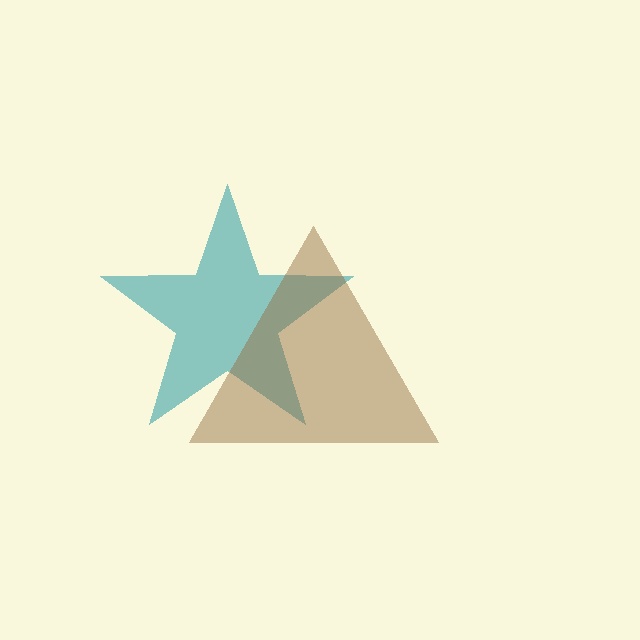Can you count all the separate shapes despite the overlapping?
Yes, there are 2 separate shapes.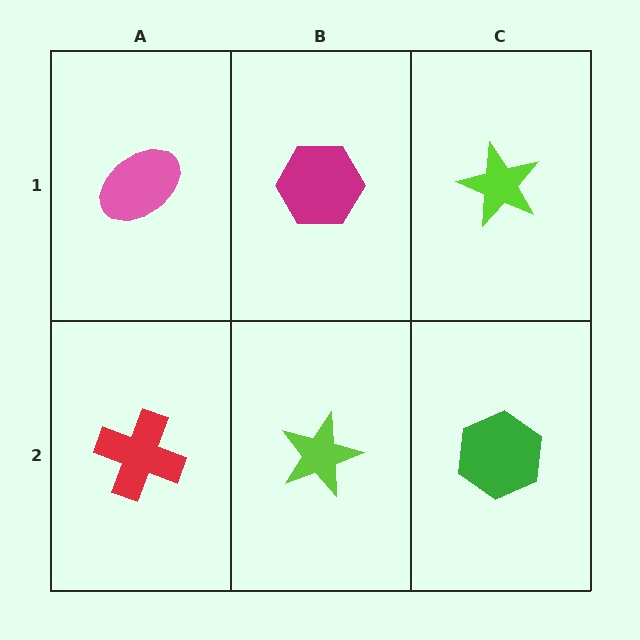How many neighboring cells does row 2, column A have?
2.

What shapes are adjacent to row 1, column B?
A lime star (row 2, column B), a pink ellipse (row 1, column A), a lime star (row 1, column C).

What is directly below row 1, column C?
A green hexagon.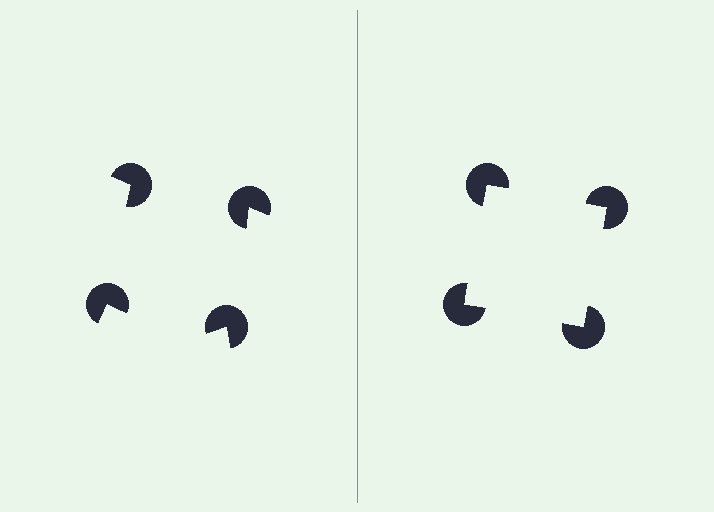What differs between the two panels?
The pac-man discs are positioned identically on both sides; only the wedge orientations differ. On the right they align to a square; on the left they are misaligned.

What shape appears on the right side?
An illusory square.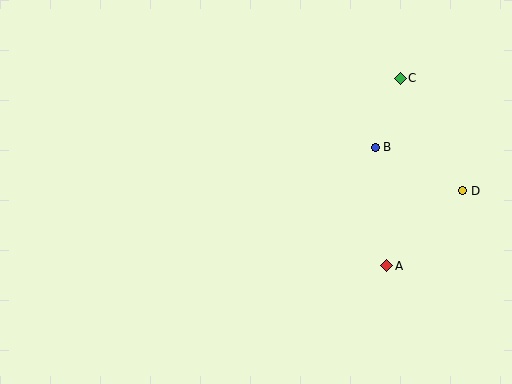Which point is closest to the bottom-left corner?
Point A is closest to the bottom-left corner.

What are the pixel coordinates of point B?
Point B is at (375, 147).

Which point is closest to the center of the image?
Point B at (375, 147) is closest to the center.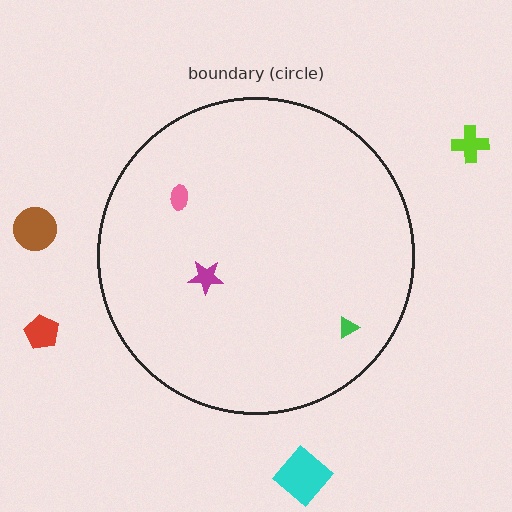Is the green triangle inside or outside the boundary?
Inside.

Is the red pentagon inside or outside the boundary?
Outside.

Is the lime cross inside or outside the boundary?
Outside.